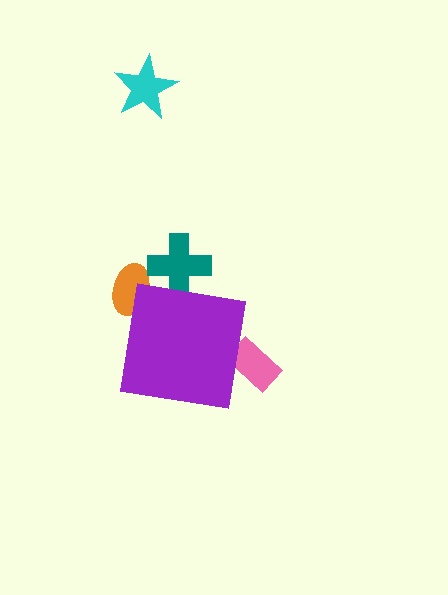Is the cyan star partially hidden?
No, the cyan star is fully visible.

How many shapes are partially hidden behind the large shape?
3 shapes are partially hidden.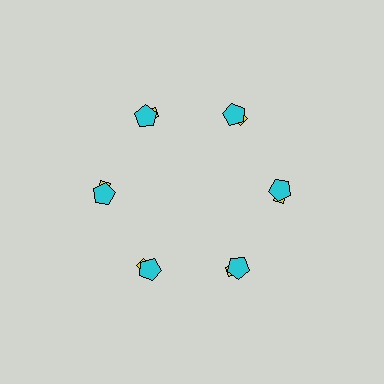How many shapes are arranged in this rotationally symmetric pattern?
There are 12 shapes, arranged in 6 groups of 2.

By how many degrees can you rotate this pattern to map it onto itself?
The pattern maps onto itself every 60 degrees of rotation.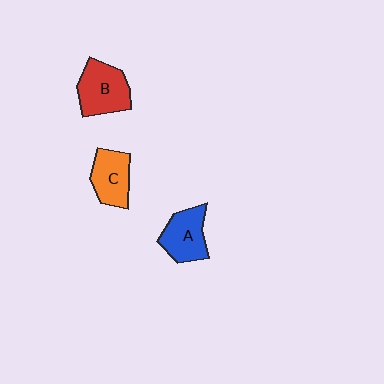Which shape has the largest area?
Shape B (red).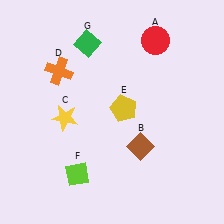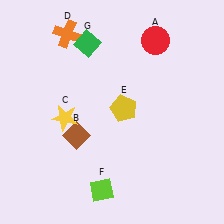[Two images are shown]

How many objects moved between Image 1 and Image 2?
3 objects moved between the two images.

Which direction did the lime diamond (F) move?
The lime diamond (F) moved right.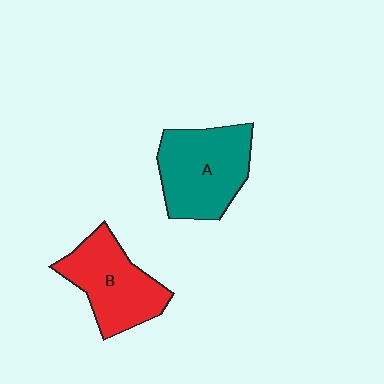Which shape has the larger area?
Shape A (teal).